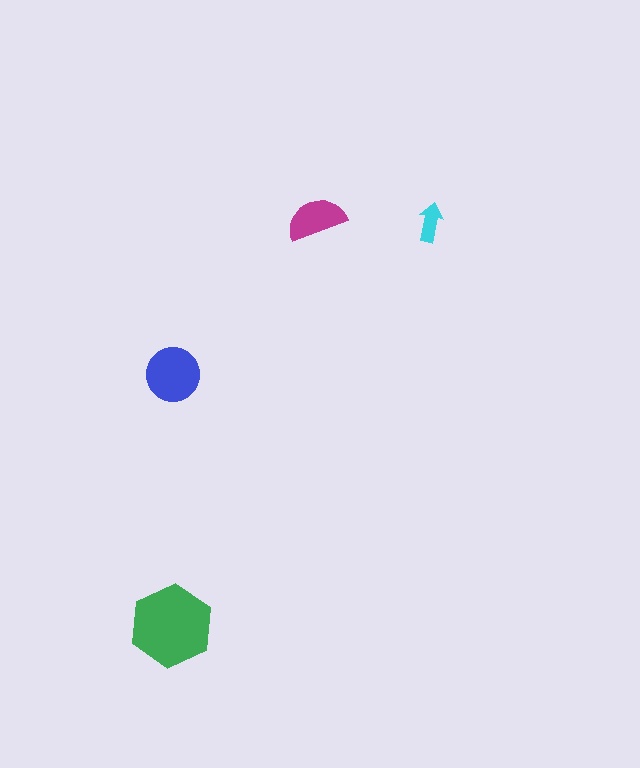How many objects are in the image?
There are 4 objects in the image.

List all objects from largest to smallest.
The green hexagon, the blue circle, the magenta semicircle, the cyan arrow.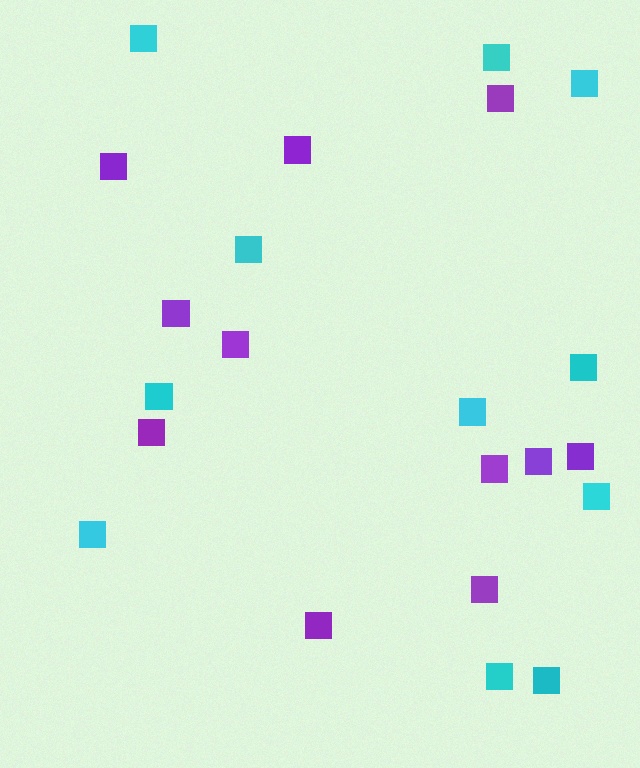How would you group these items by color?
There are 2 groups: one group of cyan squares (11) and one group of purple squares (11).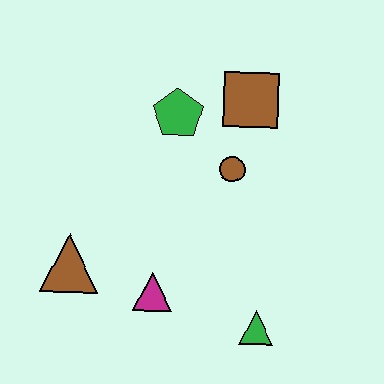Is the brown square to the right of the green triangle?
No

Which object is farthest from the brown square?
The brown triangle is farthest from the brown square.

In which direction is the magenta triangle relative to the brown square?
The magenta triangle is below the brown square.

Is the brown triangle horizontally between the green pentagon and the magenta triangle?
No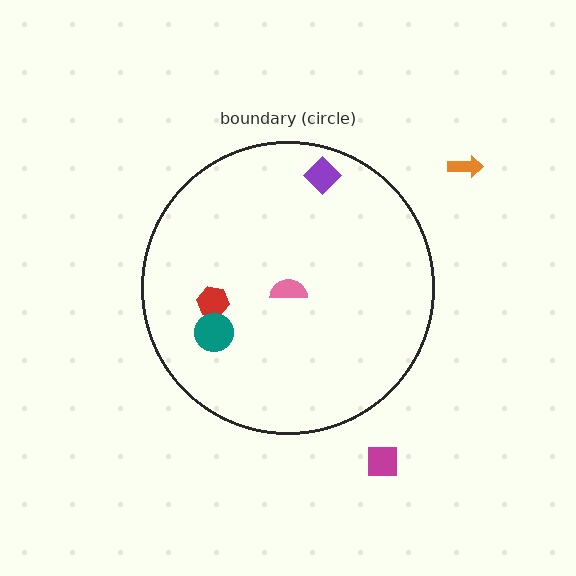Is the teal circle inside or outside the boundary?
Inside.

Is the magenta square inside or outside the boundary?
Outside.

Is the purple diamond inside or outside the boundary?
Inside.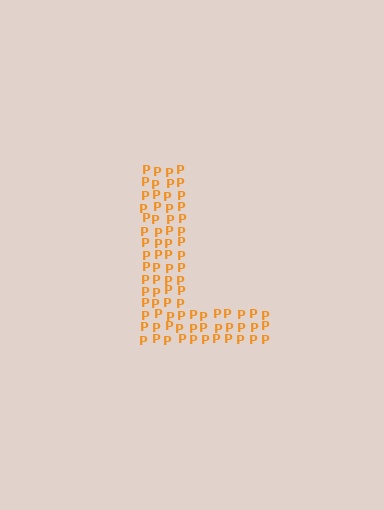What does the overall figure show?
The overall figure shows the letter L.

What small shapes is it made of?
It is made of small letter P's.